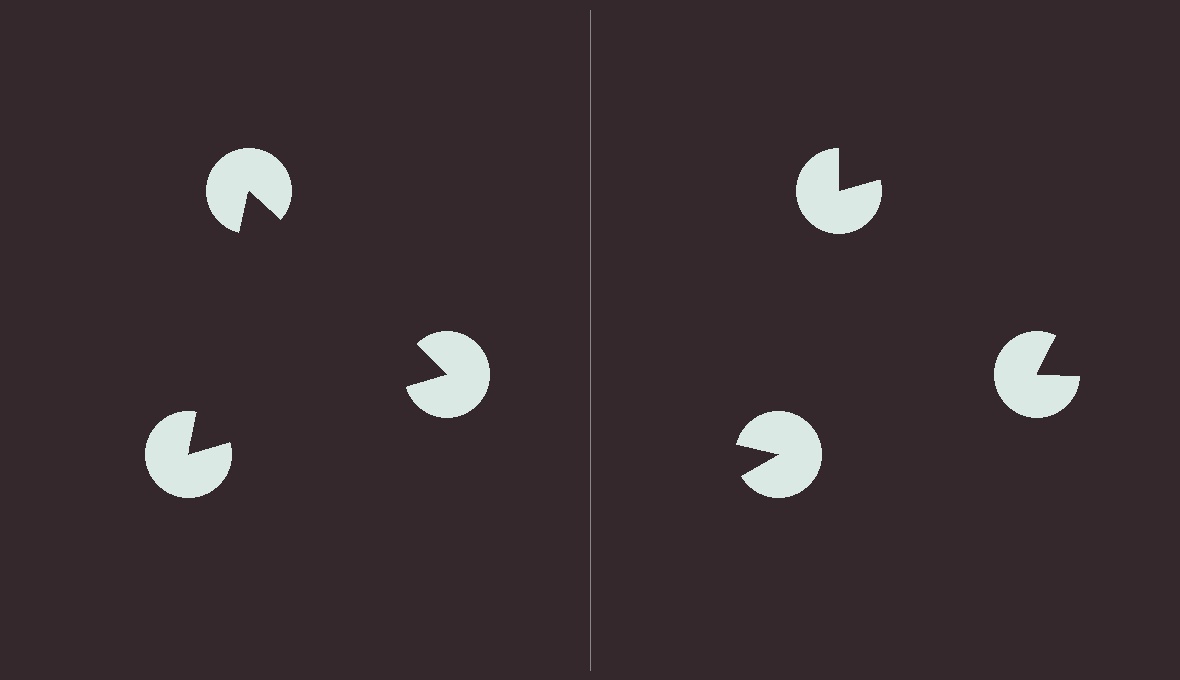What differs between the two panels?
The pac-man discs are positioned identically on both sides; only the wedge orientations differ. On the left they align to a triangle; on the right they are misaligned.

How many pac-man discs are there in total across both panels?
6 — 3 on each side.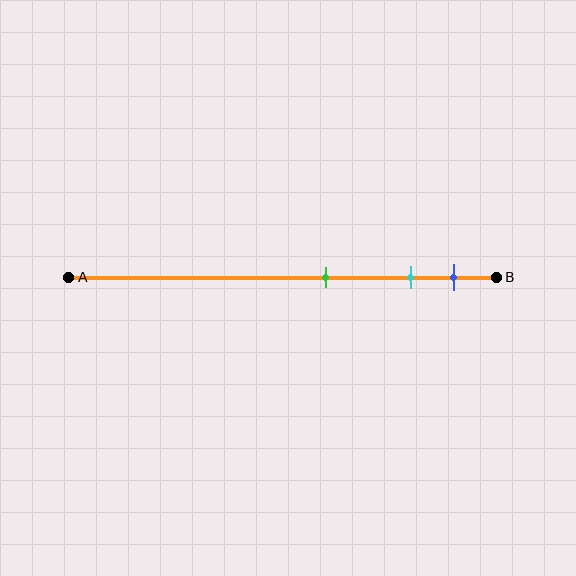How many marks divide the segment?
There are 3 marks dividing the segment.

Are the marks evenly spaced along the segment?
No, the marks are not evenly spaced.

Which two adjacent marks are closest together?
The cyan and blue marks are the closest adjacent pair.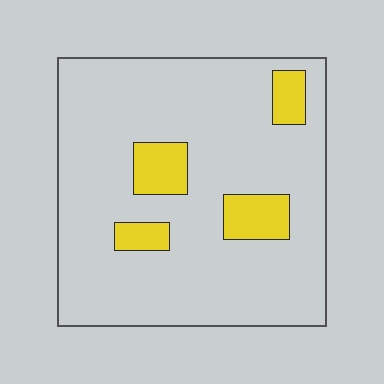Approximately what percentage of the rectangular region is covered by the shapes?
Approximately 15%.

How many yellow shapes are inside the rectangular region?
4.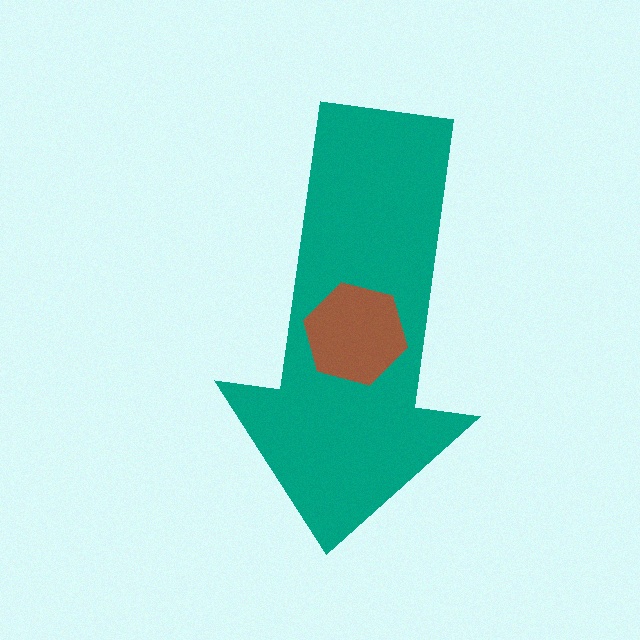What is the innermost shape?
The brown hexagon.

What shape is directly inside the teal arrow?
The brown hexagon.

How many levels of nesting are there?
2.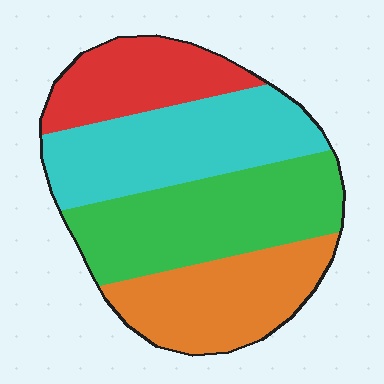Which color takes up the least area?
Red, at roughly 20%.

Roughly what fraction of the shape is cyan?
Cyan covers roughly 30% of the shape.